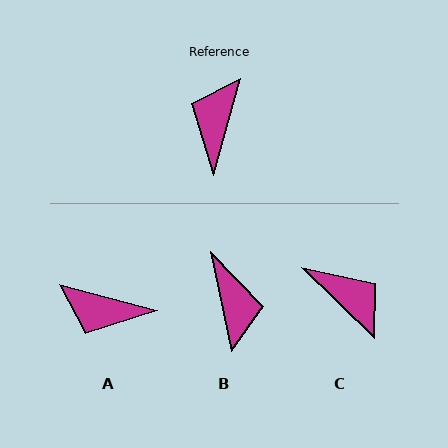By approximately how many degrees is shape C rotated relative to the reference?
Approximately 119 degrees clockwise.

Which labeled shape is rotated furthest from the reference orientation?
B, about 153 degrees away.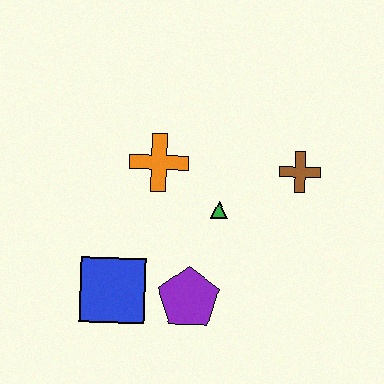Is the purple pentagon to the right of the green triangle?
No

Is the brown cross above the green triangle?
Yes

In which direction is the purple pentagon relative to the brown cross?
The purple pentagon is below the brown cross.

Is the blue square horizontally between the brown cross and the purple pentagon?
No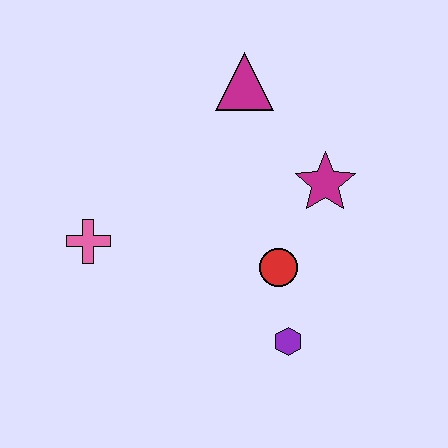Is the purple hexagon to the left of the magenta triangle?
No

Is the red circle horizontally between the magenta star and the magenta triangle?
Yes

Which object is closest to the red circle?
The purple hexagon is closest to the red circle.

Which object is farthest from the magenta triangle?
The purple hexagon is farthest from the magenta triangle.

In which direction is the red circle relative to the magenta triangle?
The red circle is below the magenta triangle.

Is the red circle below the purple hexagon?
No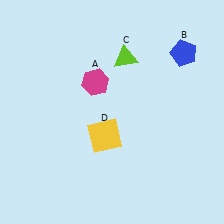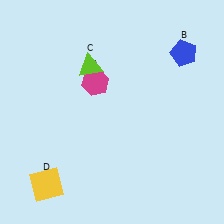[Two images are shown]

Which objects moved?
The objects that moved are: the lime triangle (C), the yellow square (D).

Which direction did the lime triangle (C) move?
The lime triangle (C) moved left.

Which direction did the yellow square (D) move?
The yellow square (D) moved left.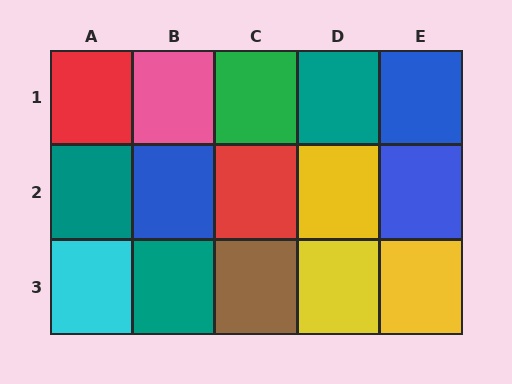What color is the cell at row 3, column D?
Yellow.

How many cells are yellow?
3 cells are yellow.